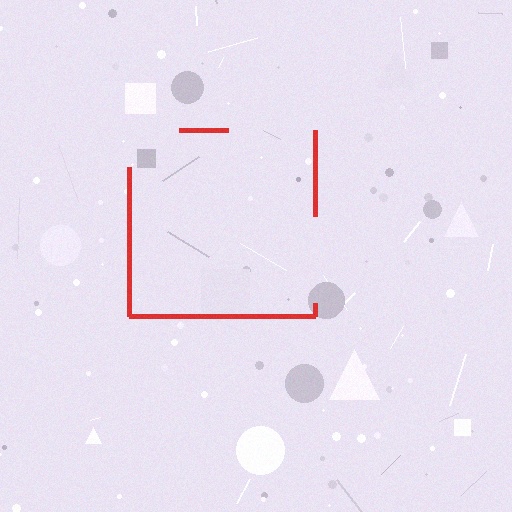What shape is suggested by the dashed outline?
The dashed outline suggests a square.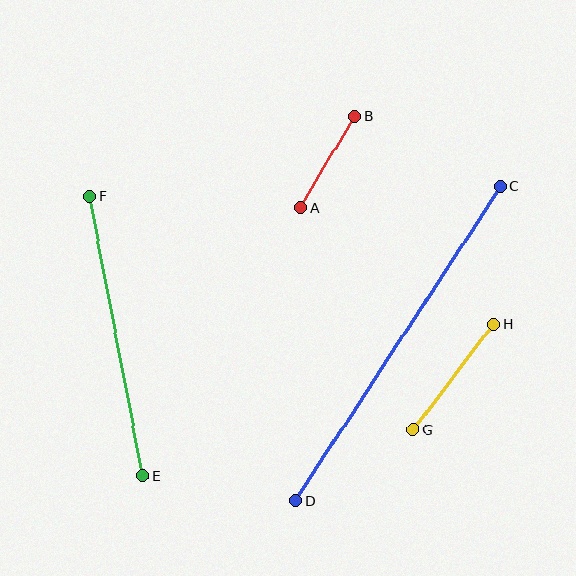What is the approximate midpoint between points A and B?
The midpoint is at approximately (327, 162) pixels.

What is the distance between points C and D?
The distance is approximately 375 pixels.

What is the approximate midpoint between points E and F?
The midpoint is at approximately (116, 336) pixels.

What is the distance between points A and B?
The distance is approximately 107 pixels.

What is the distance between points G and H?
The distance is approximately 132 pixels.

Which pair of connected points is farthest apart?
Points C and D are farthest apart.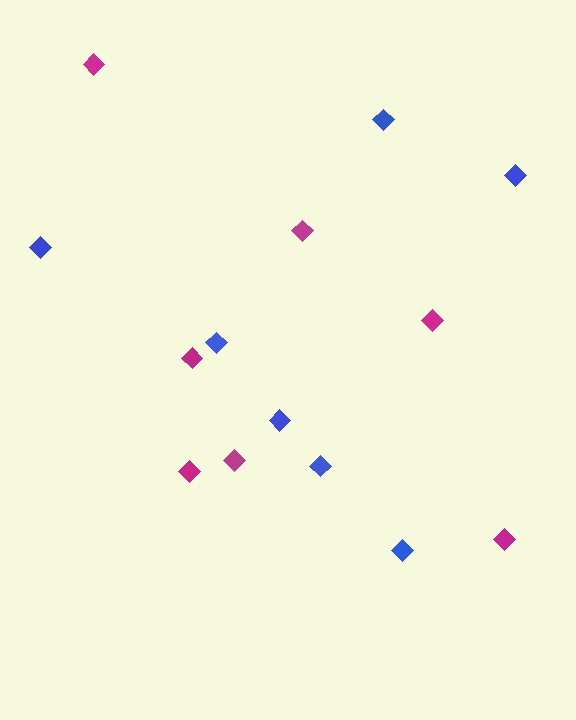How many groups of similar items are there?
There are 2 groups: one group of magenta diamonds (7) and one group of blue diamonds (7).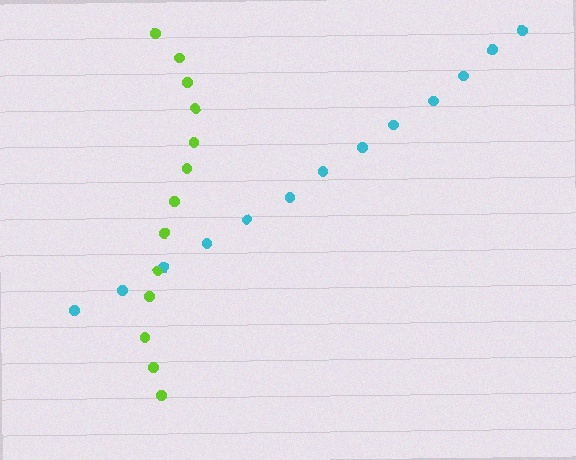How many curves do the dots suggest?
There are 2 distinct paths.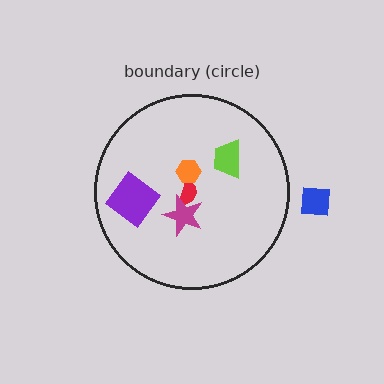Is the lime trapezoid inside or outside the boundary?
Inside.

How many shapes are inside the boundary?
5 inside, 1 outside.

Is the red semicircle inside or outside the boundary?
Inside.